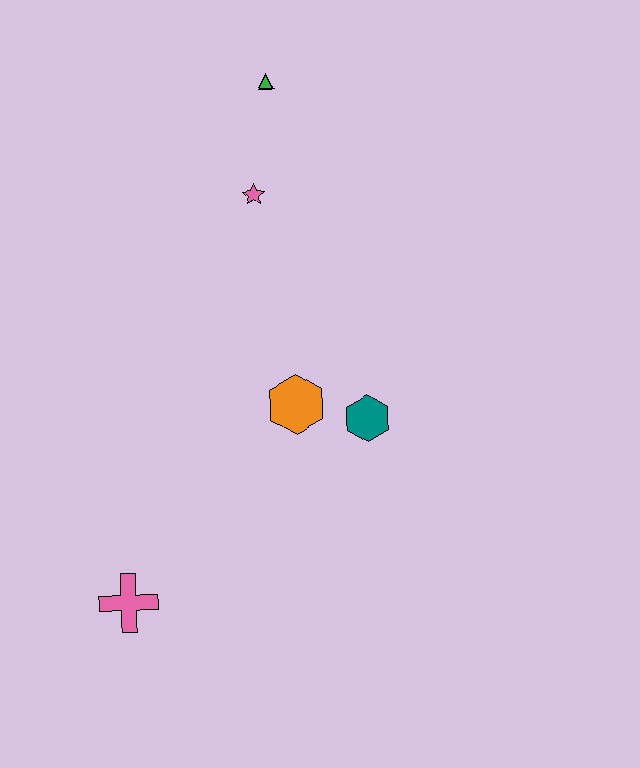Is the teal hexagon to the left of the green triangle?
No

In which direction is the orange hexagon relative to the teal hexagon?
The orange hexagon is to the left of the teal hexagon.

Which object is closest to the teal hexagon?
The orange hexagon is closest to the teal hexagon.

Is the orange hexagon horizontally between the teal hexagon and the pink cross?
Yes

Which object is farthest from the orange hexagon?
The green triangle is farthest from the orange hexagon.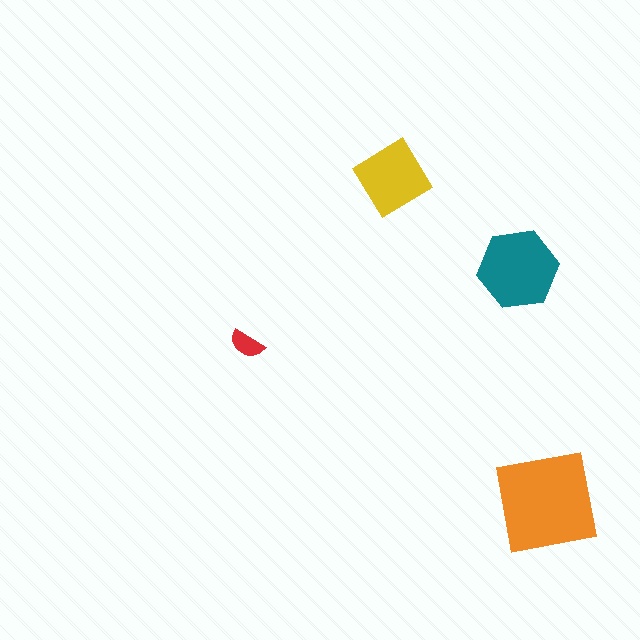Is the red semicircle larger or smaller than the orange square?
Smaller.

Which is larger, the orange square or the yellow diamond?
The orange square.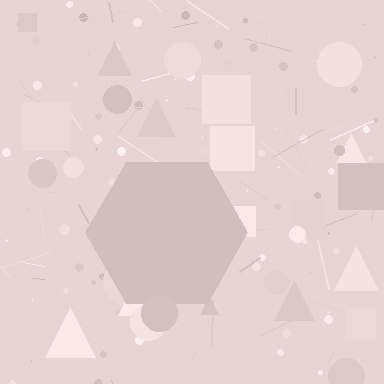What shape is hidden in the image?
A hexagon is hidden in the image.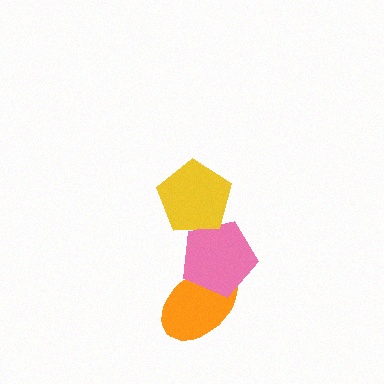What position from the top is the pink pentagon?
The pink pentagon is 2nd from the top.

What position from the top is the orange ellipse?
The orange ellipse is 3rd from the top.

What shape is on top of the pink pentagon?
The yellow pentagon is on top of the pink pentagon.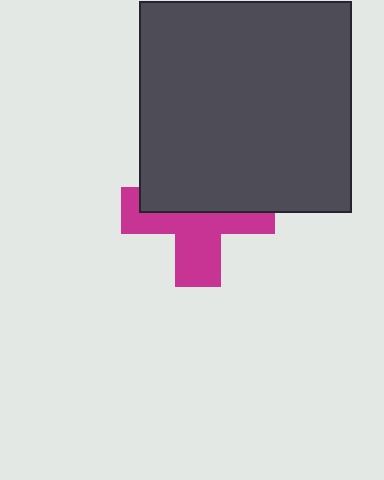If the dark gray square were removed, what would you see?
You would see the complete magenta cross.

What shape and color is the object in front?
The object in front is a dark gray square.